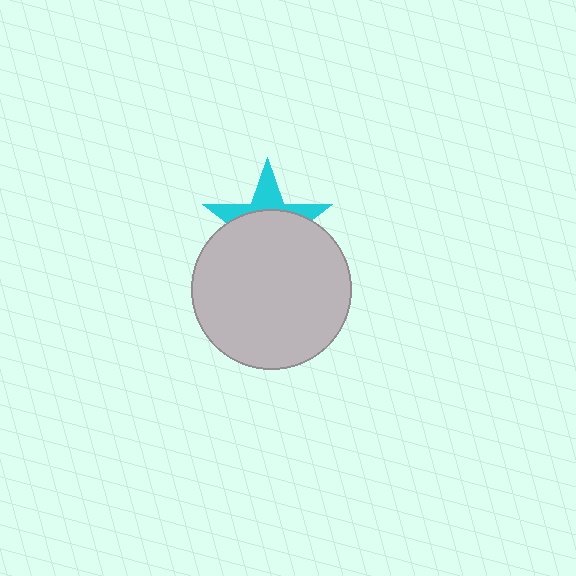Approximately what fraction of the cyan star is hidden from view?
Roughly 64% of the cyan star is hidden behind the light gray circle.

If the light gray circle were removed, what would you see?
You would see the complete cyan star.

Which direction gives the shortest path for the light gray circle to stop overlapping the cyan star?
Moving down gives the shortest separation.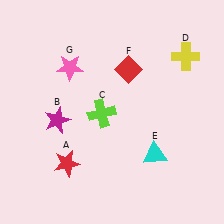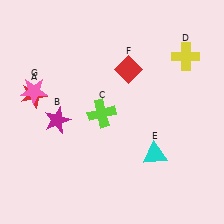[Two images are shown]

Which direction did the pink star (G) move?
The pink star (G) moved left.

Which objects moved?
The objects that moved are: the red star (A), the pink star (G).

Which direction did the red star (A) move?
The red star (A) moved up.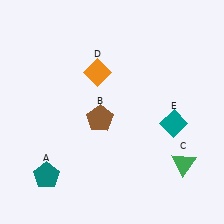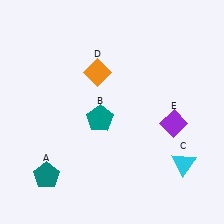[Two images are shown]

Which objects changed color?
B changed from brown to teal. C changed from green to cyan. E changed from teal to purple.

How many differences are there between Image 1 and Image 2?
There are 3 differences between the two images.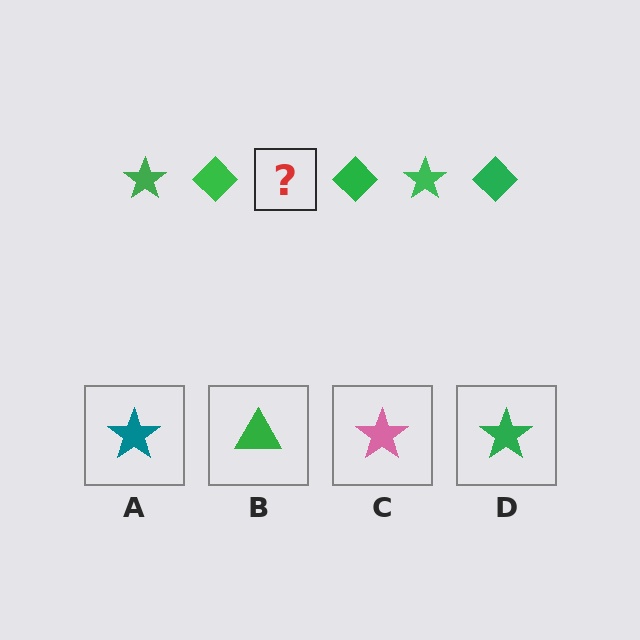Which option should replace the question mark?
Option D.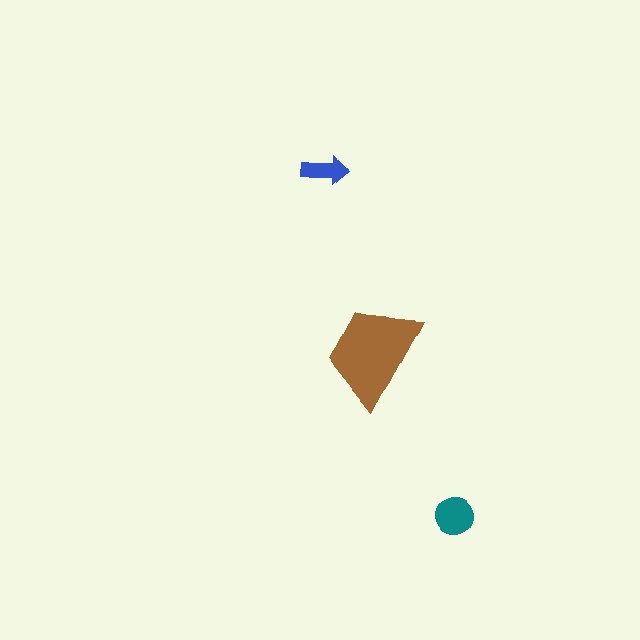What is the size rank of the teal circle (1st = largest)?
2nd.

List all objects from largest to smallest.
The brown trapezoid, the teal circle, the blue arrow.